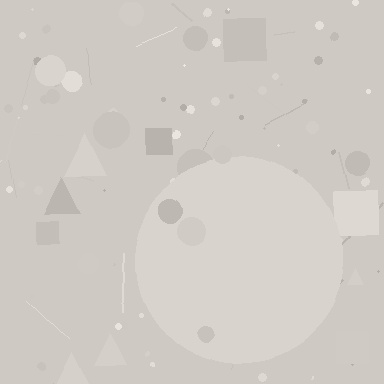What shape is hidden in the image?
A circle is hidden in the image.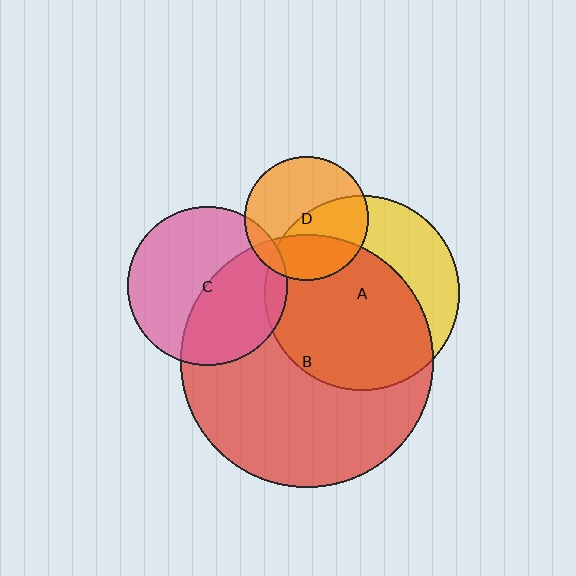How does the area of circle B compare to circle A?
Approximately 1.7 times.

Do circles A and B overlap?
Yes.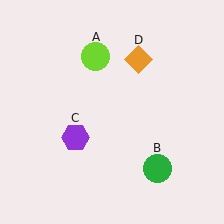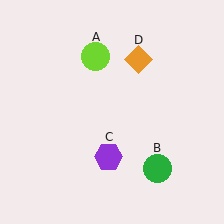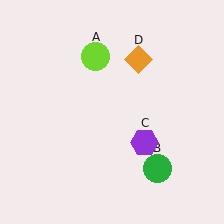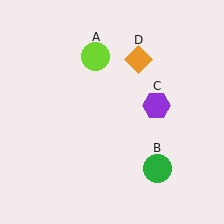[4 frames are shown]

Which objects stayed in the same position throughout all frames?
Lime circle (object A) and green circle (object B) and orange diamond (object D) remained stationary.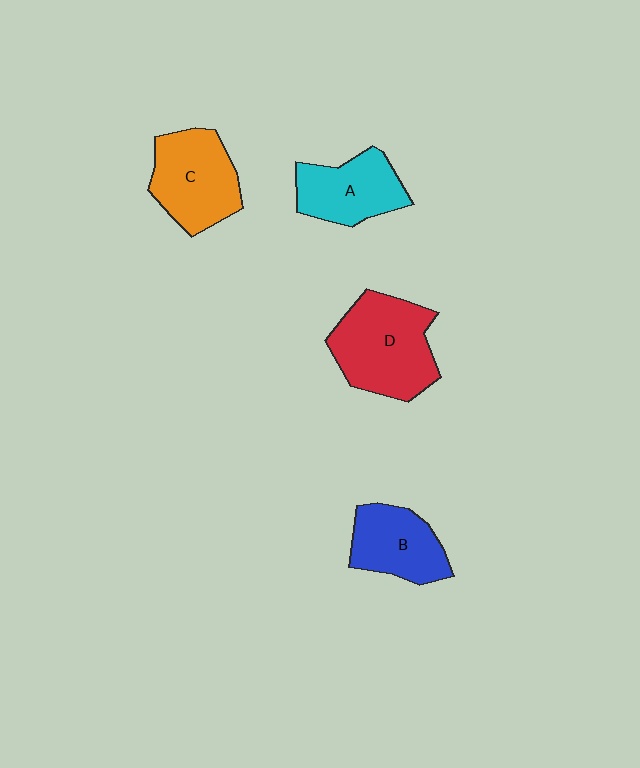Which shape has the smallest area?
Shape B (blue).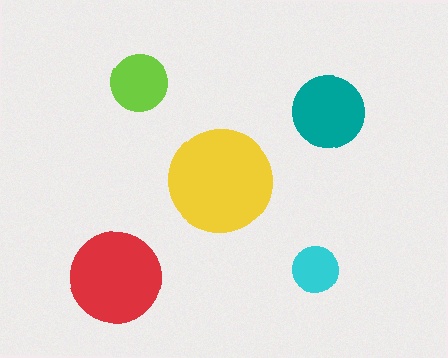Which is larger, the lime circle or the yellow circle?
The yellow one.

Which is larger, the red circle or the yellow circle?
The yellow one.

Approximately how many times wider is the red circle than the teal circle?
About 1.5 times wider.